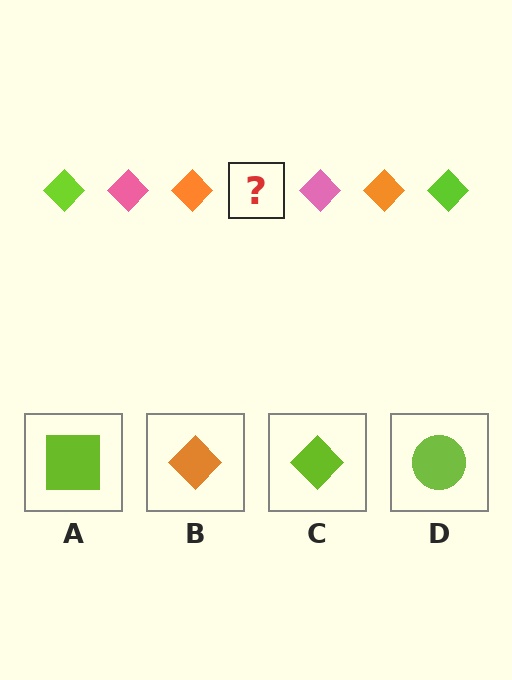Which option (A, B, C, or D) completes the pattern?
C.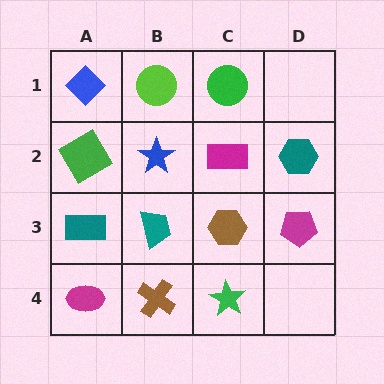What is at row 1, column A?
A blue diamond.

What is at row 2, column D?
A teal hexagon.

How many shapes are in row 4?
3 shapes.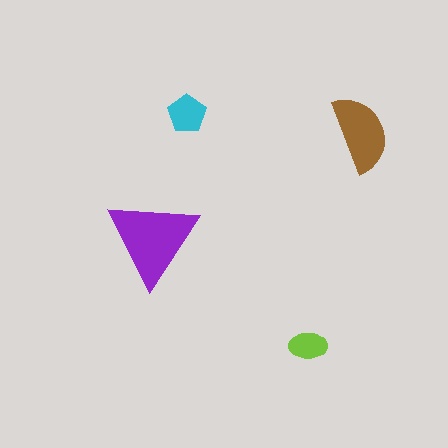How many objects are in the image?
There are 4 objects in the image.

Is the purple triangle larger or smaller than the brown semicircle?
Larger.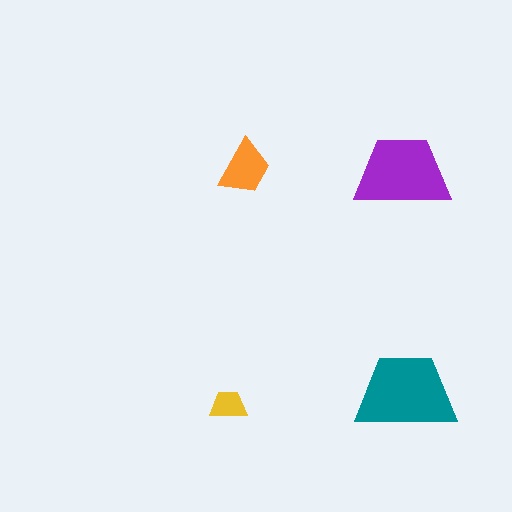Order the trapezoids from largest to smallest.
the teal one, the purple one, the orange one, the yellow one.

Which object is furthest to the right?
The teal trapezoid is rightmost.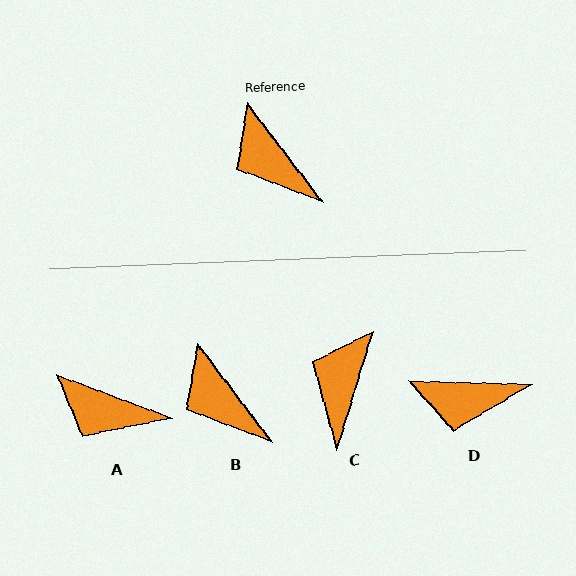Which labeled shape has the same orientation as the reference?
B.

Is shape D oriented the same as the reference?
No, it is off by about 51 degrees.